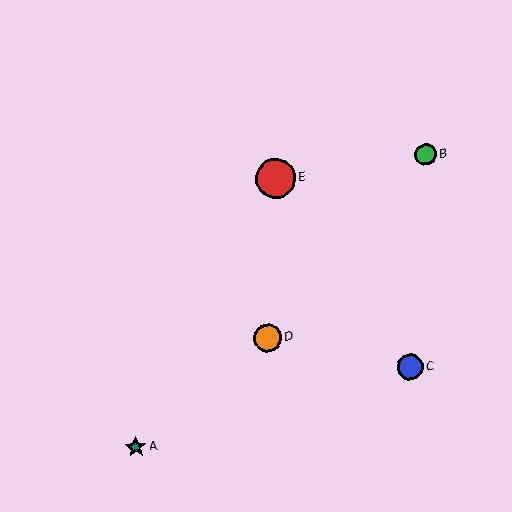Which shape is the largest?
The red circle (labeled E) is the largest.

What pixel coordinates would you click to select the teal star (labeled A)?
Click at (136, 447) to select the teal star A.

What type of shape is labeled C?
Shape C is a blue circle.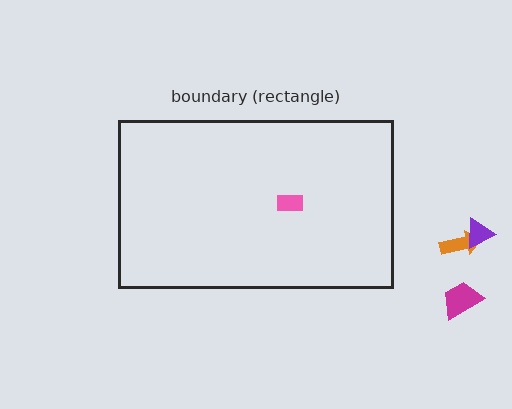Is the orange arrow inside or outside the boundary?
Outside.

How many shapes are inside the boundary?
1 inside, 3 outside.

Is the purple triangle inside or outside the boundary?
Outside.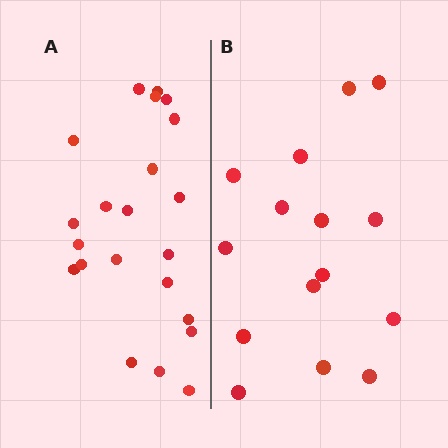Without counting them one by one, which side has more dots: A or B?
Region A (the left region) has more dots.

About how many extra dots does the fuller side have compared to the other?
Region A has roughly 8 or so more dots than region B.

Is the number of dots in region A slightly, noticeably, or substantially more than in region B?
Region A has substantially more. The ratio is roughly 1.5 to 1.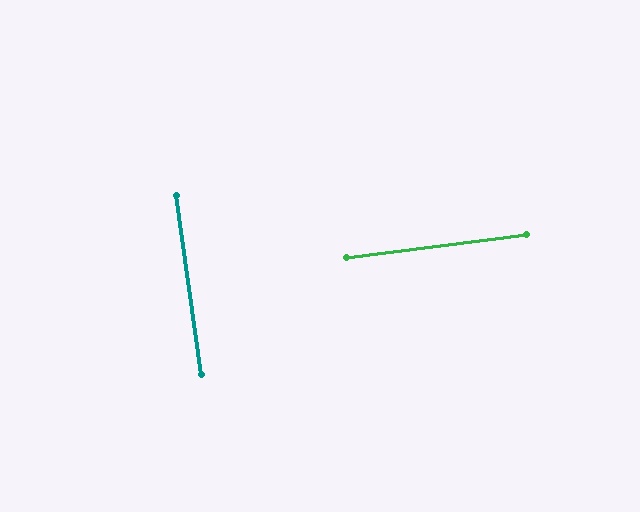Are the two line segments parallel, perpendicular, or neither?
Perpendicular — they meet at approximately 89°.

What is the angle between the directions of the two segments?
Approximately 89 degrees.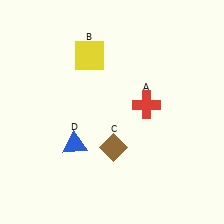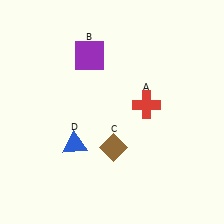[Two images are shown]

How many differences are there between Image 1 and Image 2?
There is 1 difference between the two images.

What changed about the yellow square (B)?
In Image 1, B is yellow. In Image 2, it changed to purple.